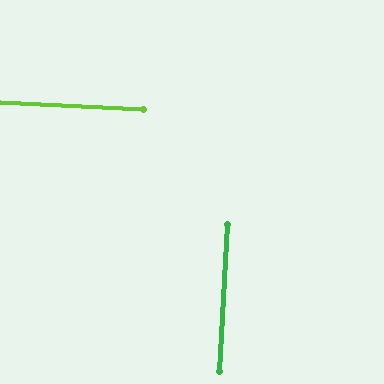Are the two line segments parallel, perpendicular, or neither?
Perpendicular — they meet at approximately 90°.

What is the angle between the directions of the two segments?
Approximately 90 degrees.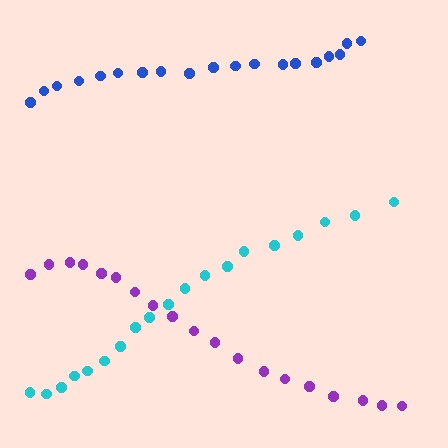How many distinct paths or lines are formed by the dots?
There are 3 distinct paths.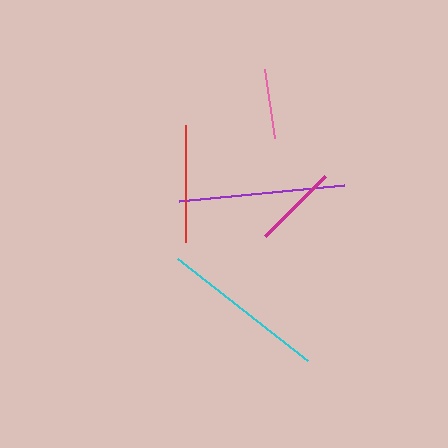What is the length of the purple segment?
The purple segment is approximately 165 pixels long.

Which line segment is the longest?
The purple line is the longest at approximately 165 pixels.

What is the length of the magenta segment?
The magenta segment is approximately 85 pixels long.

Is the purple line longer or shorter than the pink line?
The purple line is longer than the pink line.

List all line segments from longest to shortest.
From longest to shortest: purple, cyan, red, magenta, pink.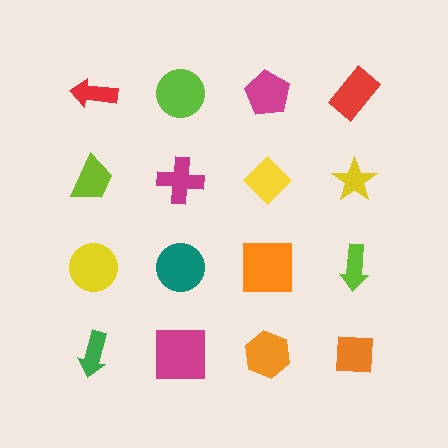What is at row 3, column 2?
A teal circle.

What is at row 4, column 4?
An orange square.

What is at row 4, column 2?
A magenta square.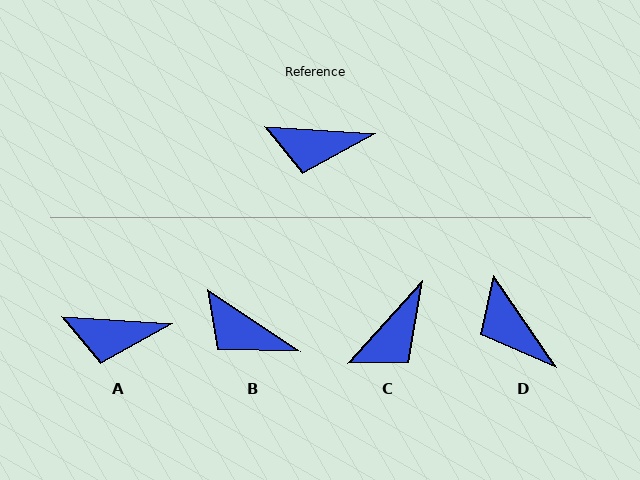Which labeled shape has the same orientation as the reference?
A.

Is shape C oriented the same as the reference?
No, it is off by about 52 degrees.